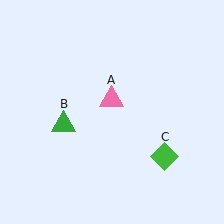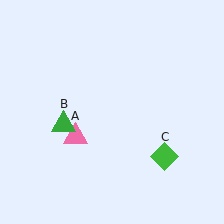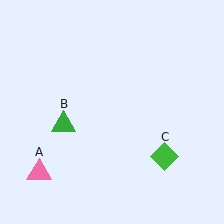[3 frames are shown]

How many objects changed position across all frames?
1 object changed position: pink triangle (object A).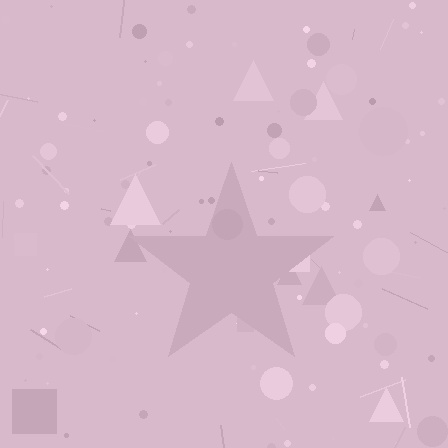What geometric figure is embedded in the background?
A star is embedded in the background.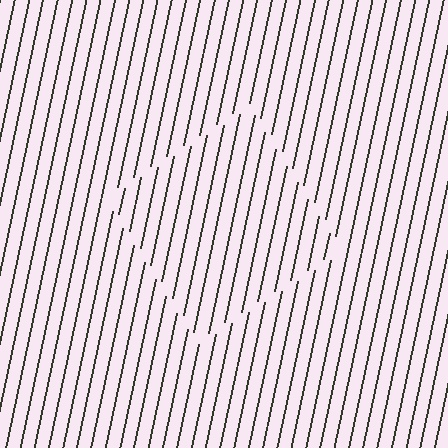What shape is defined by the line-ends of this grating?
An illusory square. The interior of the shape contains the same grating, shifted by half a period — the contour is defined by the phase discontinuity where line-ends from the inner and outer gratings abut.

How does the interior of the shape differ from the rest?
The interior of the shape contains the same grating, shifted by half a period — the contour is defined by the phase discontinuity where line-ends from the inner and outer gratings abut.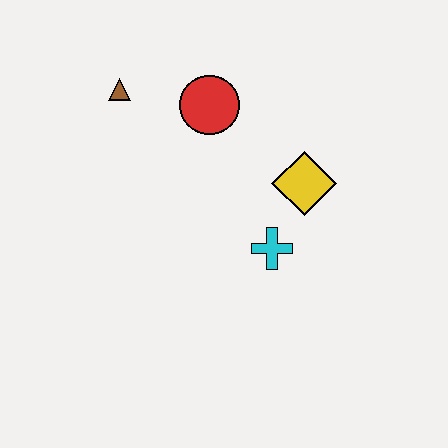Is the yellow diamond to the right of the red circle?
Yes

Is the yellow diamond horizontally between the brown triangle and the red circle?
No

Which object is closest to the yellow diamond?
The cyan cross is closest to the yellow diamond.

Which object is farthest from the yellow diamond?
The brown triangle is farthest from the yellow diamond.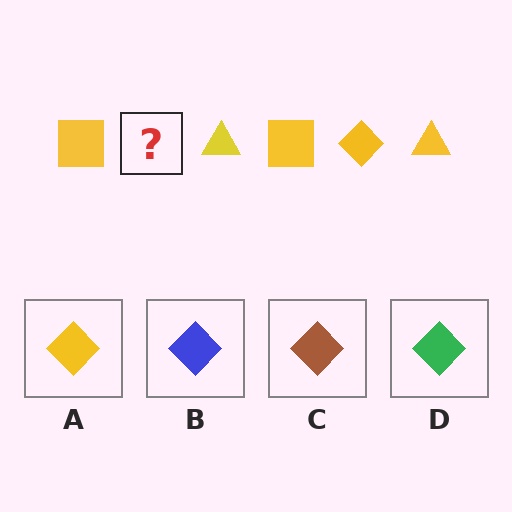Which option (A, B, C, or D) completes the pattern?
A.